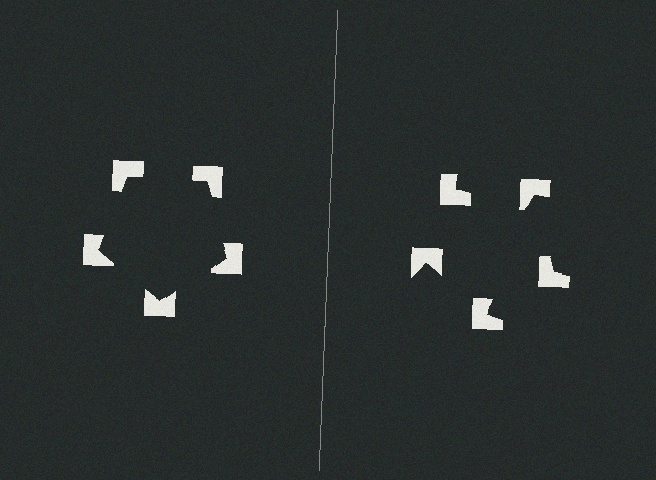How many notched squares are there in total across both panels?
10 — 5 on each side.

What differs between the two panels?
The notched squares are positioned identically on both sides; only the wedge orientations differ. On the left they align to a pentagon; on the right they are misaligned.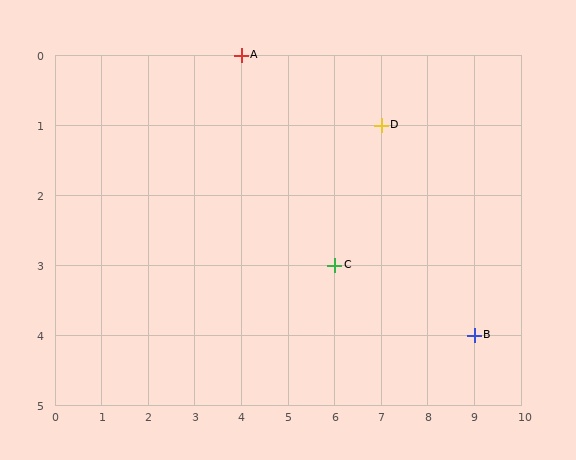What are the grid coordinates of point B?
Point B is at grid coordinates (9, 4).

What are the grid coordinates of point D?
Point D is at grid coordinates (7, 1).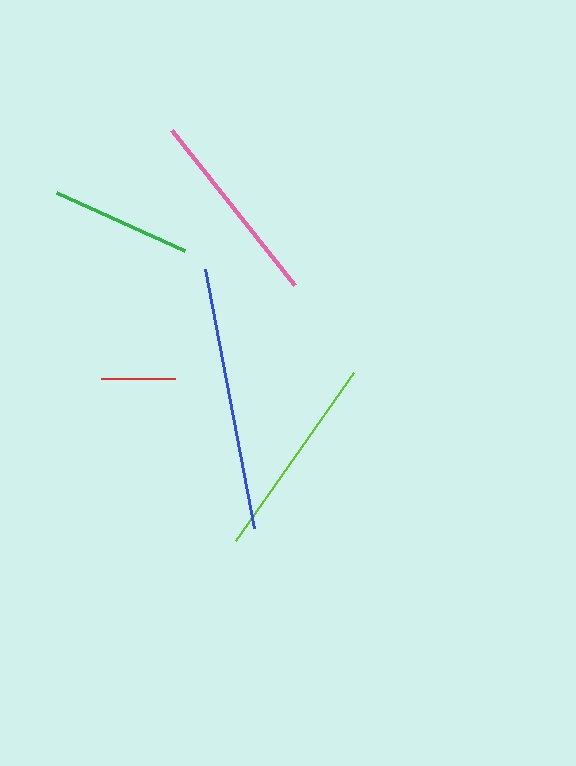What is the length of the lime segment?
The lime segment is approximately 205 pixels long.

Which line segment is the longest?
The blue line is the longest at approximately 264 pixels.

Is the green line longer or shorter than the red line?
The green line is longer than the red line.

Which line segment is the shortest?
The red line is the shortest at approximately 74 pixels.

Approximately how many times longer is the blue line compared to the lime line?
The blue line is approximately 1.3 times the length of the lime line.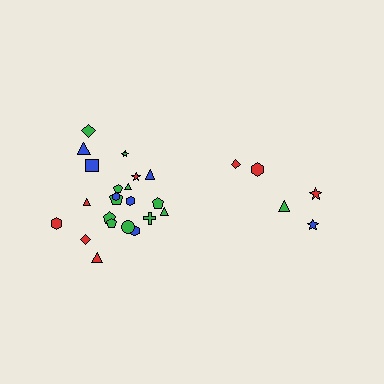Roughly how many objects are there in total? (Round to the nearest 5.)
Roughly 25 objects in total.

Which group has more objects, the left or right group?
The left group.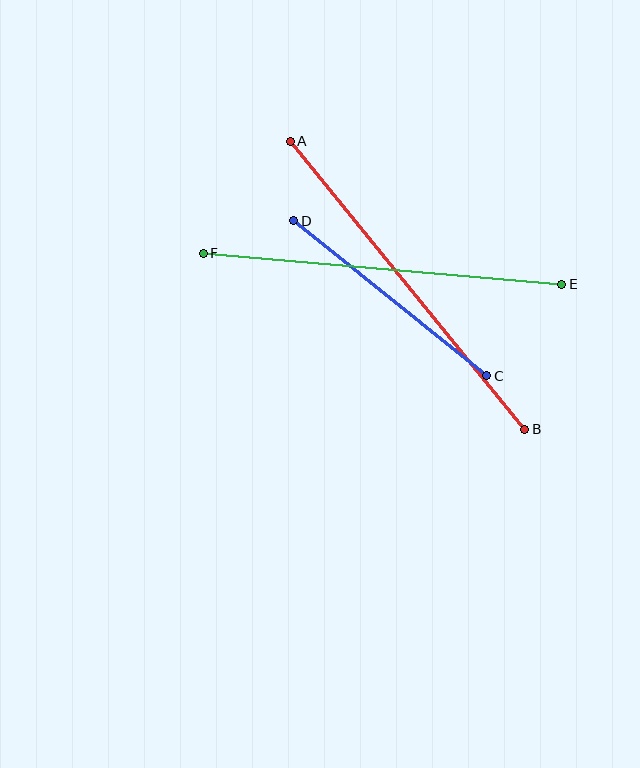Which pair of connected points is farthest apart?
Points A and B are farthest apart.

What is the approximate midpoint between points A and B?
The midpoint is at approximately (407, 285) pixels.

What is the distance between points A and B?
The distance is approximately 371 pixels.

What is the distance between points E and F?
The distance is approximately 360 pixels.